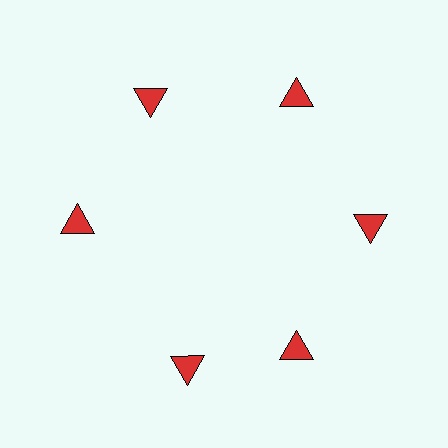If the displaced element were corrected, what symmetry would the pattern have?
It would have 6-fold rotational symmetry — the pattern would map onto itself every 60 degrees.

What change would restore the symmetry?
The symmetry would be restored by rotating it back into even spacing with its neighbors so that all 6 triangles sit at equal angles and equal distance from the center.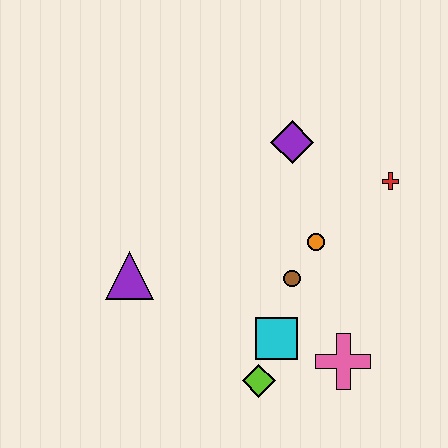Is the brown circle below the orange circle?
Yes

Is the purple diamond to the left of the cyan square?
No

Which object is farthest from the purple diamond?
The lime diamond is farthest from the purple diamond.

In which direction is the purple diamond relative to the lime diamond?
The purple diamond is above the lime diamond.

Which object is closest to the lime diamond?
The cyan square is closest to the lime diamond.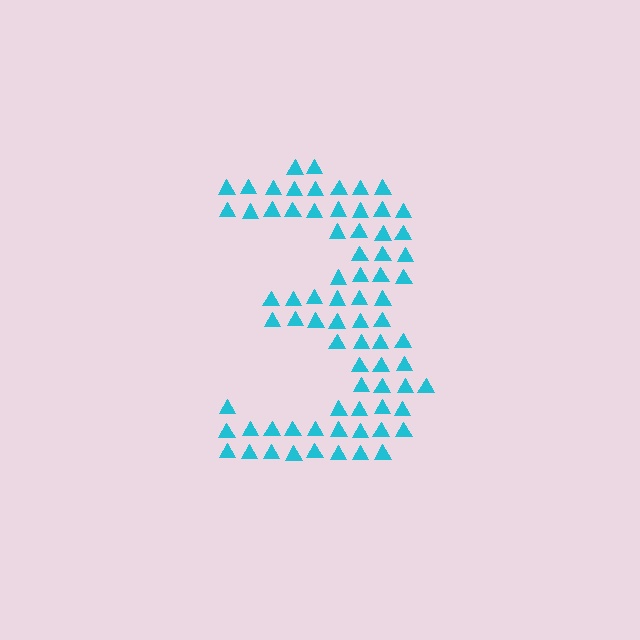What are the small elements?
The small elements are triangles.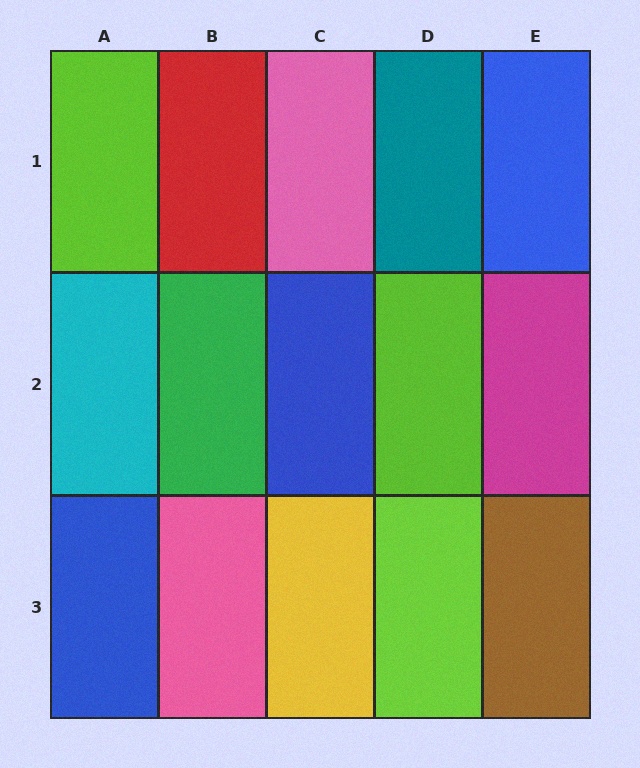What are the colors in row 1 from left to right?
Lime, red, pink, teal, blue.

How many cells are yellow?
1 cell is yellow.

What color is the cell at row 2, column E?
Magenta.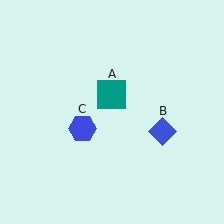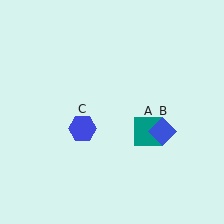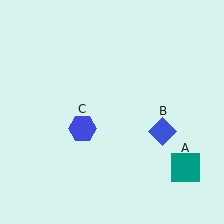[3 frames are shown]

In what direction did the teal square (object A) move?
The teal square (object A) moved down and to the right.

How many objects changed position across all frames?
1 object changed position: teal square (object A).